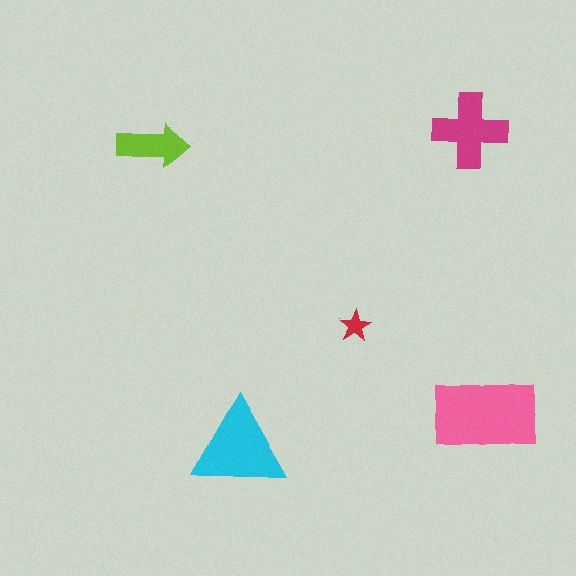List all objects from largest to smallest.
The pink rectangle, the cyan triangle, the magenta cross, the lime arrow, the red star.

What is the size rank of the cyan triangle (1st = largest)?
2nd.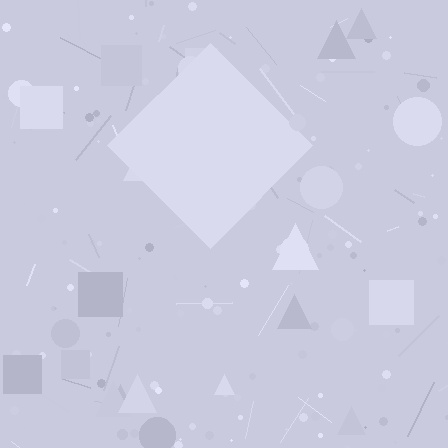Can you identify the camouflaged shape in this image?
The camouflaged shape is a diamond.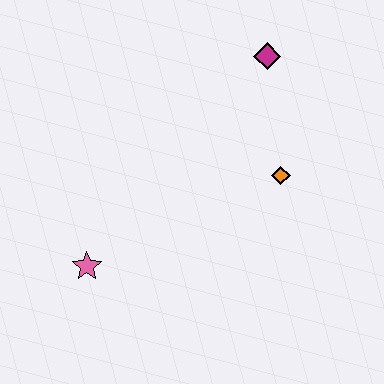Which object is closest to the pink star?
The orange diamond is closest to the pink star.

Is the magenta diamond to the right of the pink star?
Yes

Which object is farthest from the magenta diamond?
The pink star is farthest from the magenta diamond.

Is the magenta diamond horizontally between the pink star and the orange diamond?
Yes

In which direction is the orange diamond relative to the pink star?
The orange diamond is to the right of the pink star.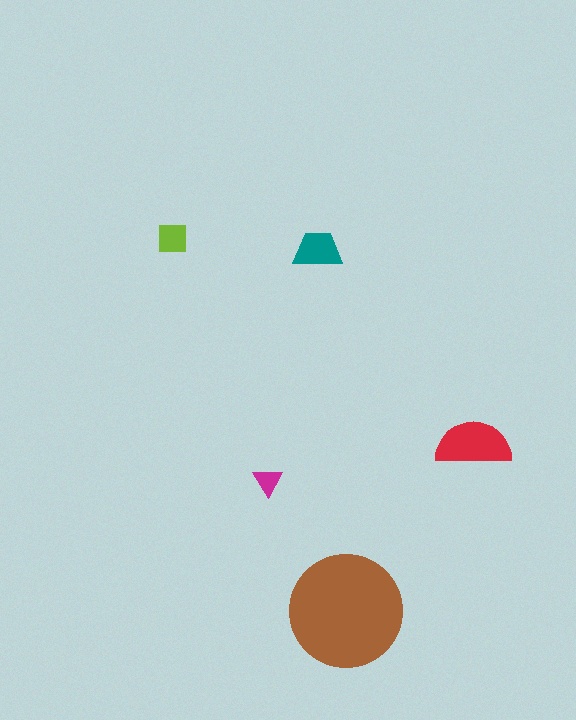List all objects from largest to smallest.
The brown circle, the red semicircle, the teal trapezoid, the lime square, the magenta triangle.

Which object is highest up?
The lime square is topmost.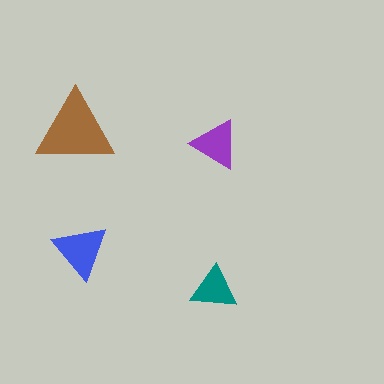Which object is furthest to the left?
The brown triangle is leftmost.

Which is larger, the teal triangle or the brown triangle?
The brown one.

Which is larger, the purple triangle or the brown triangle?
The brown one.